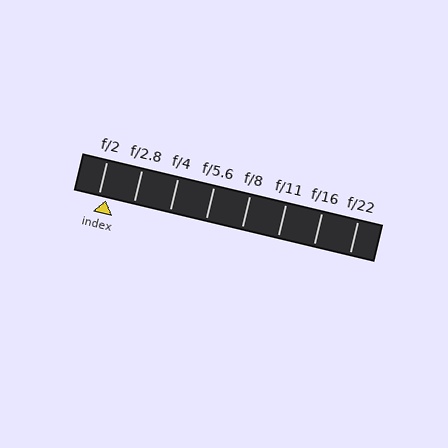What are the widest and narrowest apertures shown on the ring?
The widest aperture shown is f/2 and the narrowest is f/22.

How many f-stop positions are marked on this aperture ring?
There are 8 f-stop positions marked.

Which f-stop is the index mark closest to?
The index mark is closest to f/2.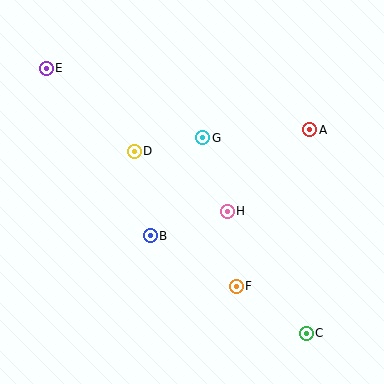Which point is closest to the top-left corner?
Point E is closest to the top-left corner.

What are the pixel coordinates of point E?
Point E is at (46, 68).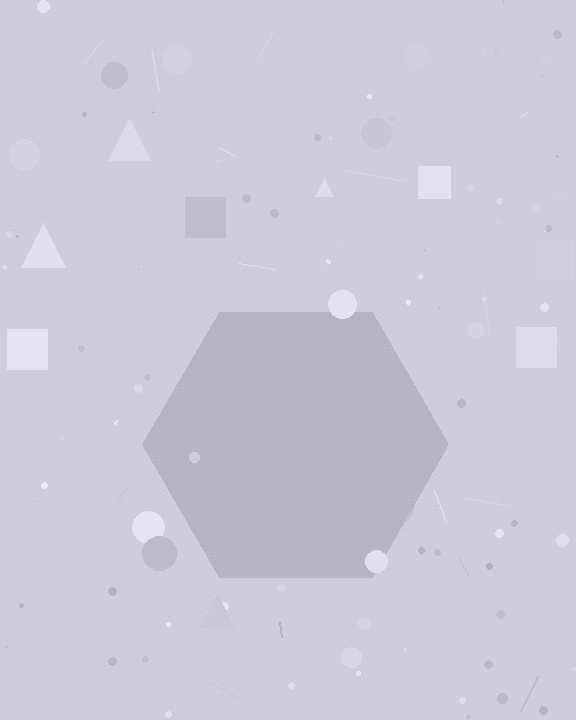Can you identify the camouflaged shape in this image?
The camouflaged shape is a hexagon.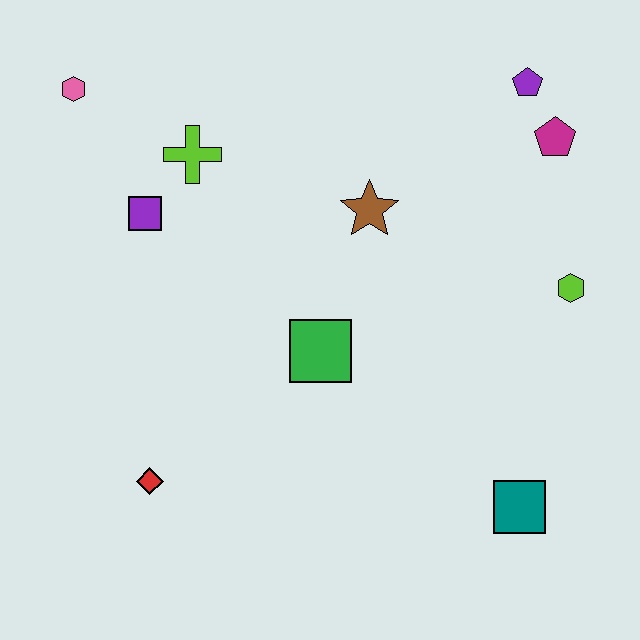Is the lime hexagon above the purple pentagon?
No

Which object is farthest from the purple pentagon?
The red diamond is farthest from the purple pentagon.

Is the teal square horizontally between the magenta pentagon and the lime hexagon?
No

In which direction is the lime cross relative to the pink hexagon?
The lime cross is to the right of the pink hexagon.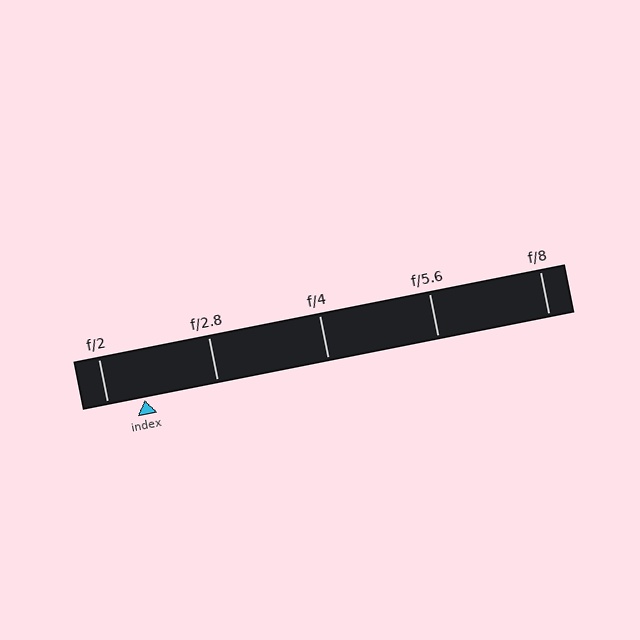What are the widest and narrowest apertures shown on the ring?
The widest aperture shown is f/2 and the narrowest is f/8.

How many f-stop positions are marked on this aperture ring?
There are 5 f-stop positions marked.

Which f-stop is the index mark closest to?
The index mark is closest to f/2.